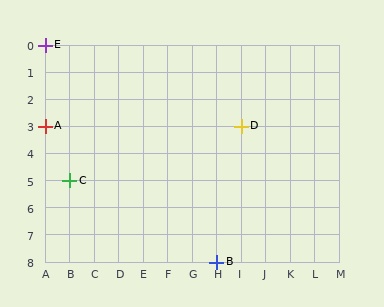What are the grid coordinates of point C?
Point C is at grid coordinates (B, 5).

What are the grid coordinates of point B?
Point B is at grid coordinates (H, 8).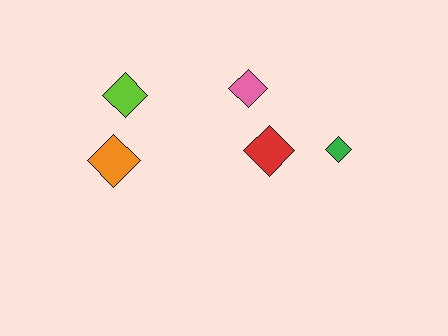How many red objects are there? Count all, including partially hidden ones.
There is 1 red object.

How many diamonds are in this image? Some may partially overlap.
There are 5 diamonds.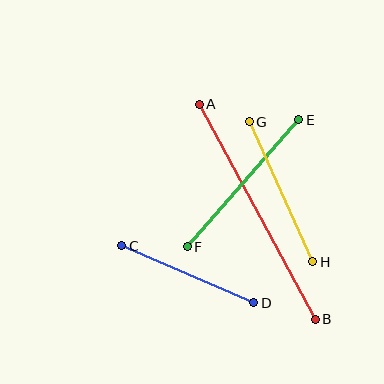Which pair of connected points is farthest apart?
Points A and B are farthest apart.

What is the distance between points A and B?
The distance is approximately 244 pixels.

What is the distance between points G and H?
The distance is approximately 154 pixels.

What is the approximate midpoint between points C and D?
The midpoint is at approximately (188, 274) pixels.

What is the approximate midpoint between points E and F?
The midpoint is at approximately (243, 183) pixels.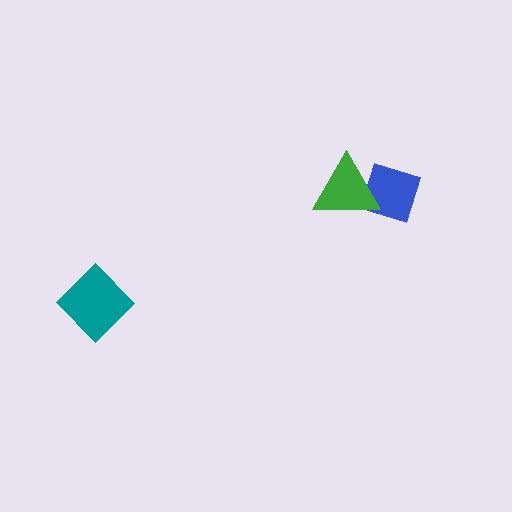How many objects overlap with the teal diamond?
0 objects overlap with the teal diamond.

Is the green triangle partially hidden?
No, no other shape covers it.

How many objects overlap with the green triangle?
1 object overlaps with the green triangle.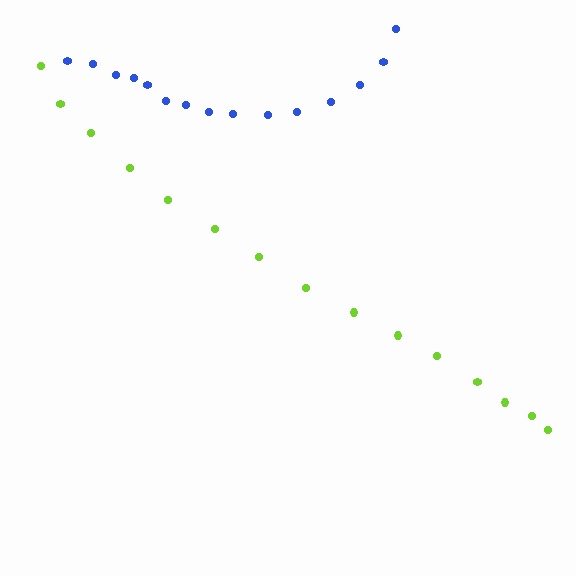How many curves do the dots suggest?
There are 2 distinct paths.